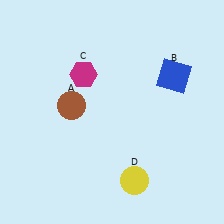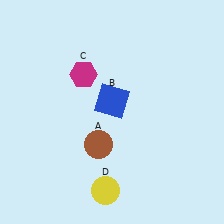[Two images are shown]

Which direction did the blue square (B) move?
The blue square (B) moved left.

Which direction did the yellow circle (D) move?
The yellow circle (D) moved left.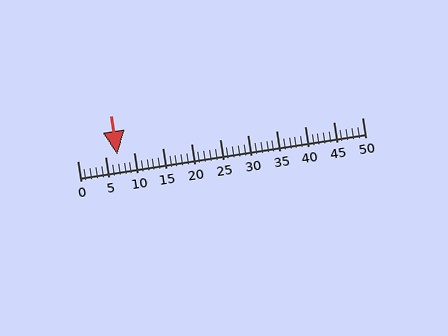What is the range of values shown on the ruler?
The ruler shows values from 0 to 50.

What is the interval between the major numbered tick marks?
The major tick marks are spaced 5 units apart.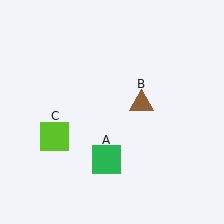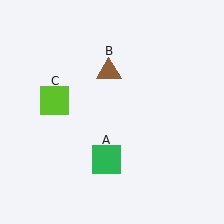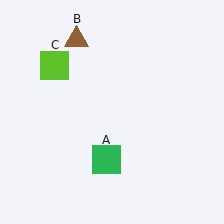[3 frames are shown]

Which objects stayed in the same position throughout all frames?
Green square (object A) remained stationary.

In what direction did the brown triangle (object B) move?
The brown triangle (object B) moved up and to the left.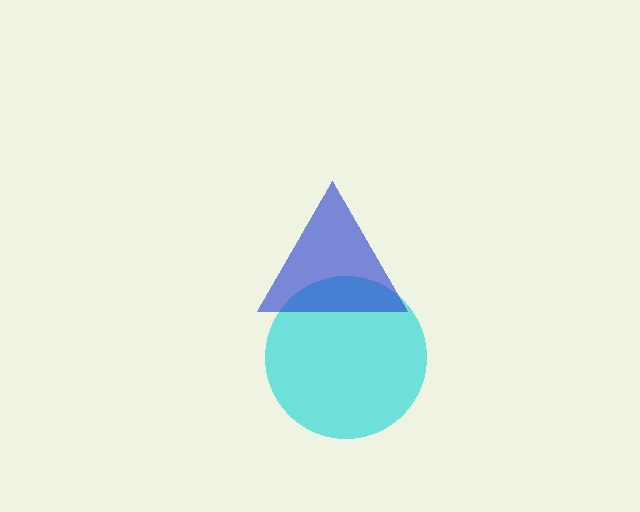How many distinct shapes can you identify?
There are 2 distinct shapes: a cyan circle, a blue triangle.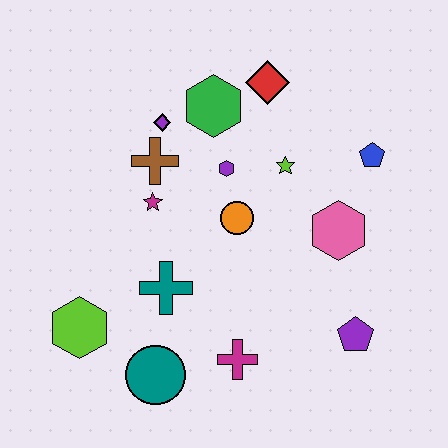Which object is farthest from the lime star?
The lime hexagon is farthest from the lime star.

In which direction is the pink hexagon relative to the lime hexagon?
The pink hexagon is to the right of the lime hexagon.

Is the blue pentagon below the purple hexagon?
No